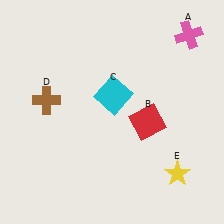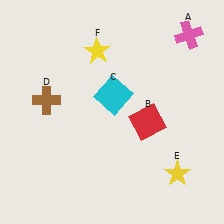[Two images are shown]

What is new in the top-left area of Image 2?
A yellow star (F) was added in the top-left area of Image 2.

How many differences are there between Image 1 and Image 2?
There is 1 difference between the two images.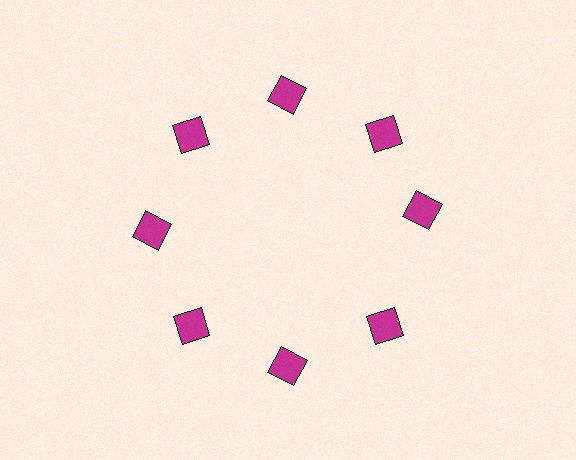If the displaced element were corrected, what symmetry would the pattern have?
It would have 8-fold rotational symmetry — the pattern would map onto itself every 45 degrees.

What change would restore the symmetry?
The symmetry would be restored by rotating it back into even spacing with its neighbors so that all 8 squares sit at equal angles and equal distance from the center.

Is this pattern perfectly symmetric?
No. The 8 magenta squares are arranged in a ring, but one element near the 3 o'clock position is rotated out of alignment along the ring, breaking the 8-fold rotational symmetry.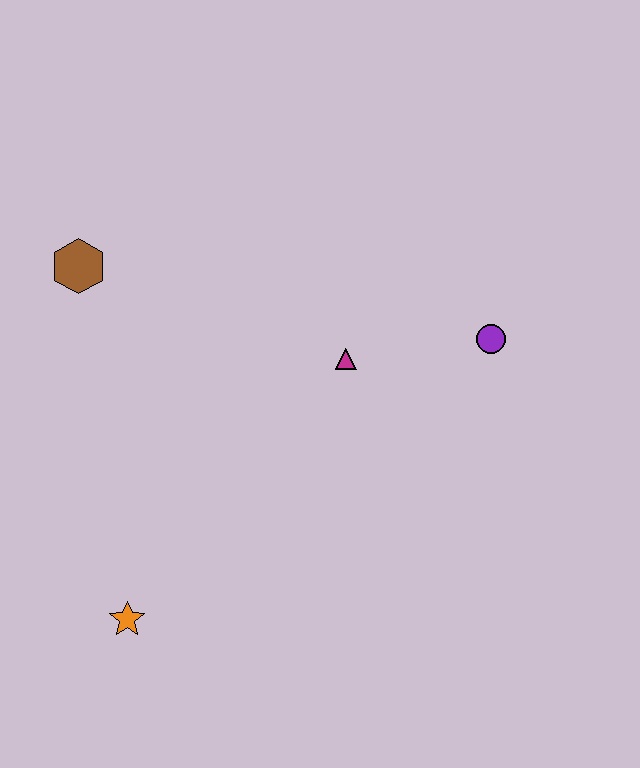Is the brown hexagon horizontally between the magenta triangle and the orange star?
No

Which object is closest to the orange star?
The magenta triangle is closest to the orange star.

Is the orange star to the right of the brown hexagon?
Yes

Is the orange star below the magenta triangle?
Yes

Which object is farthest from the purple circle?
The orange star is farthest from the purple circle.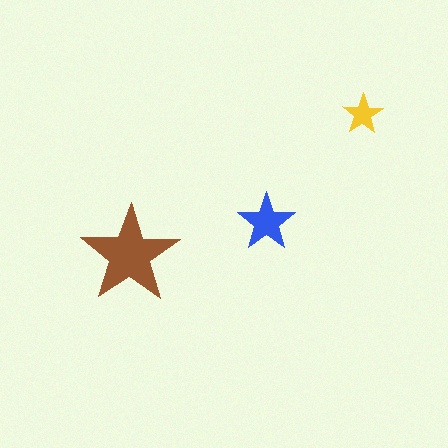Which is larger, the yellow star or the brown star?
The brown one.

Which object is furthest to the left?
The brown star is leftmost.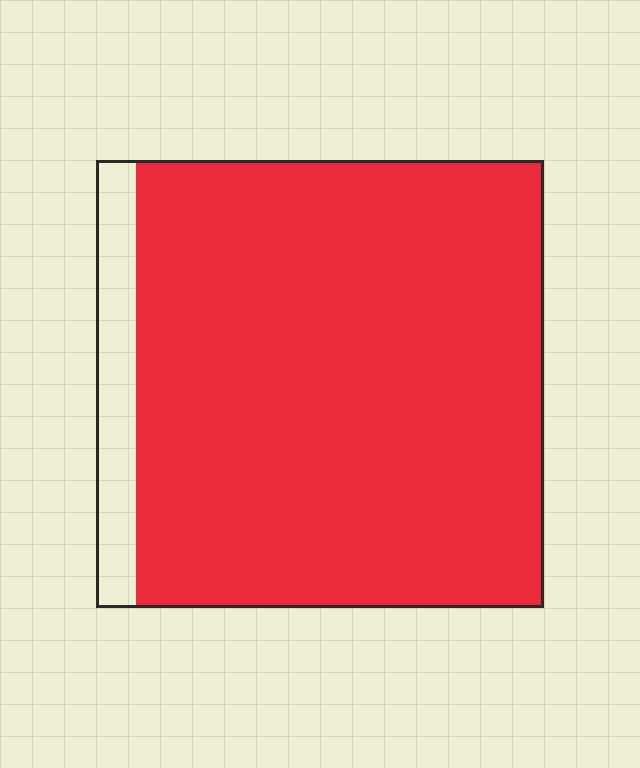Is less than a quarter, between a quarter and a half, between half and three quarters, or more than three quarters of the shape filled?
More than three quarters.